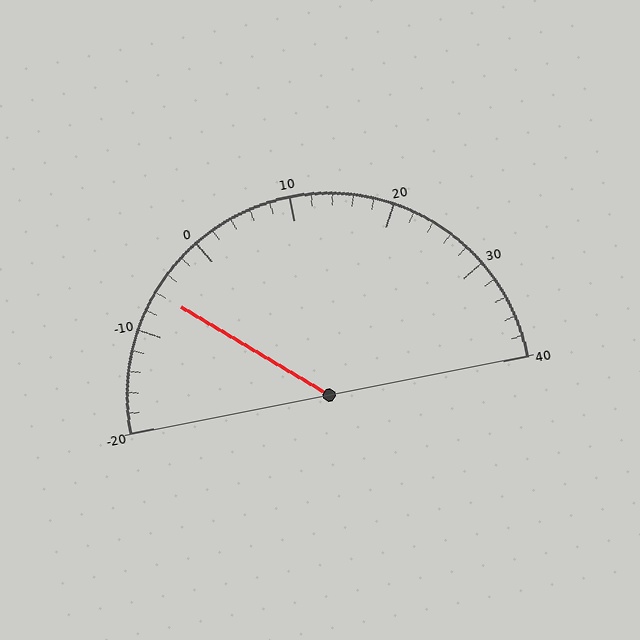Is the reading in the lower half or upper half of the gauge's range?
The reading is in the lower half of the range (-20 to 40).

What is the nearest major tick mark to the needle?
The nearest major tick mark is -10.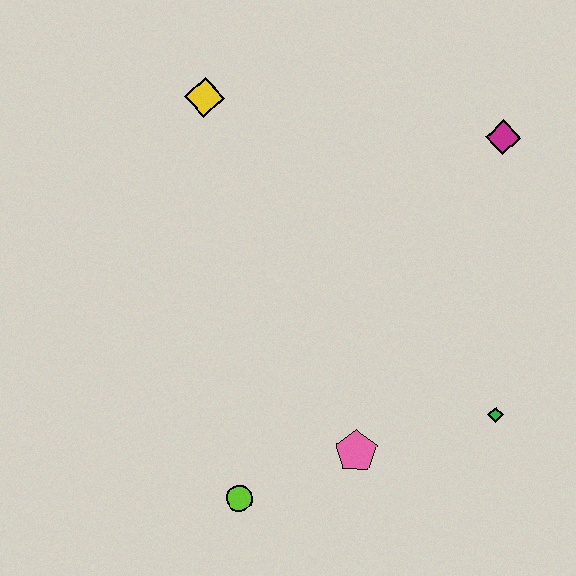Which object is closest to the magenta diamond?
The green diamond is closest to the magenta diamond.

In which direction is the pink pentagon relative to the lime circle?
The pink pentagon is to the right of the lime circle.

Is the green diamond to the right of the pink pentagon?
Yes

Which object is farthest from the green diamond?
The yellow diamond is farthest from the green diamond.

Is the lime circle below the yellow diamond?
Yes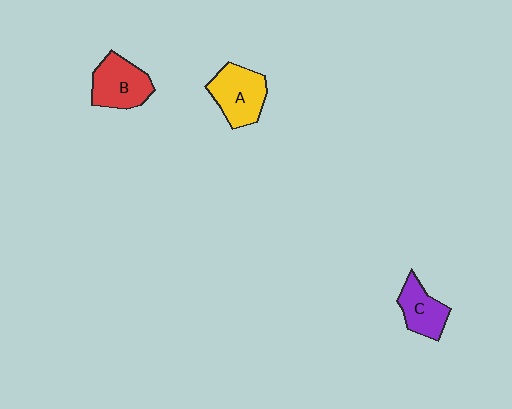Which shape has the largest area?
Shape A (yellow).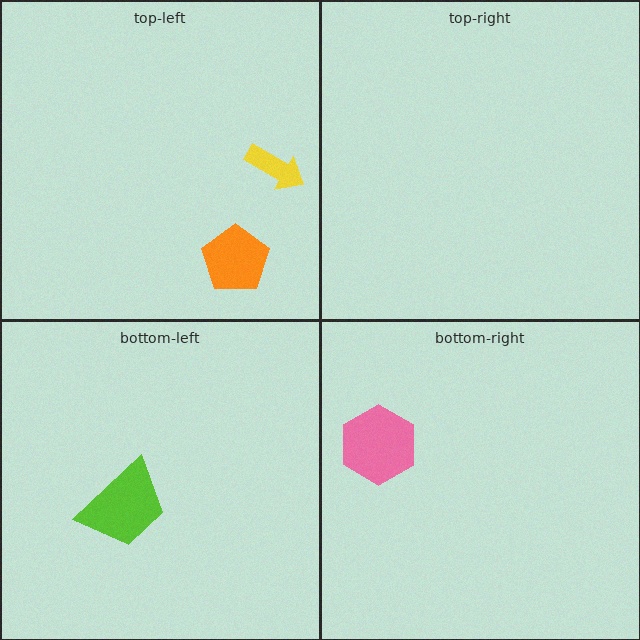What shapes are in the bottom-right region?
The pink hexagon.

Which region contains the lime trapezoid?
The bottom-left region.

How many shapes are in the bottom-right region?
1.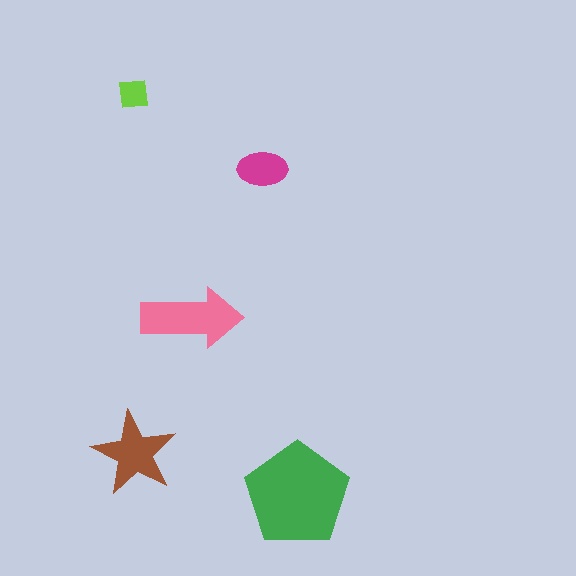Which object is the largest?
The green pentagon.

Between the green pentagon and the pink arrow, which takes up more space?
The green pentagon.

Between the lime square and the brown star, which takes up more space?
The brown star.